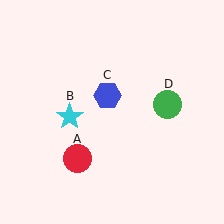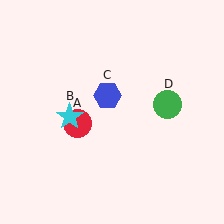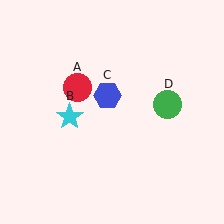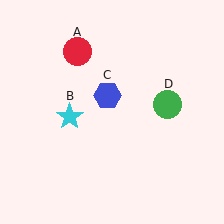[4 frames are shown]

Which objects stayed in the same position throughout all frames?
Cyan star (object B) and blue hexagon (object C) and green circle (object D) remained stationary.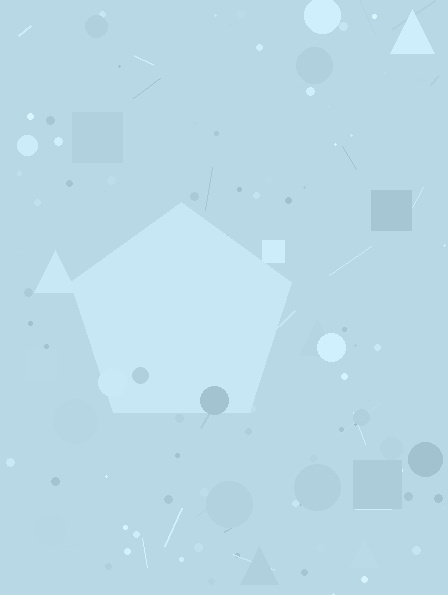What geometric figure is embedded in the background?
A pentagon is embedded in the background.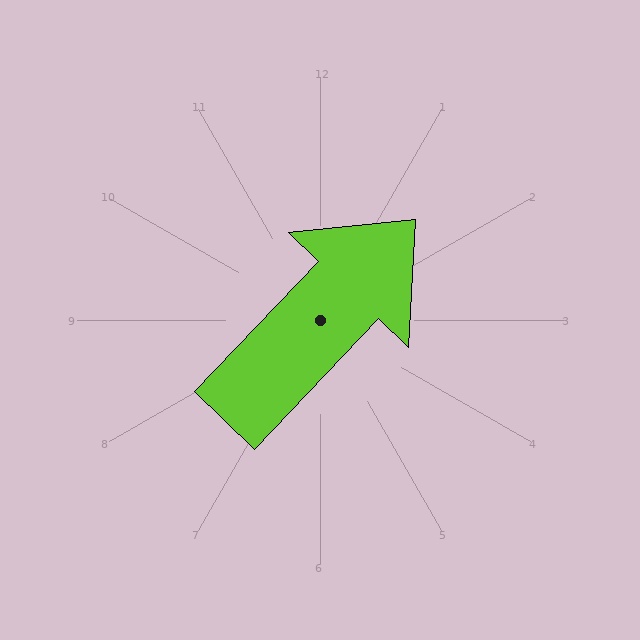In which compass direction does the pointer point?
Northeast.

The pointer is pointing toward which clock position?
Roughly 1 o'clock.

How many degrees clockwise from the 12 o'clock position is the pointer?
Approximately 43 degrees.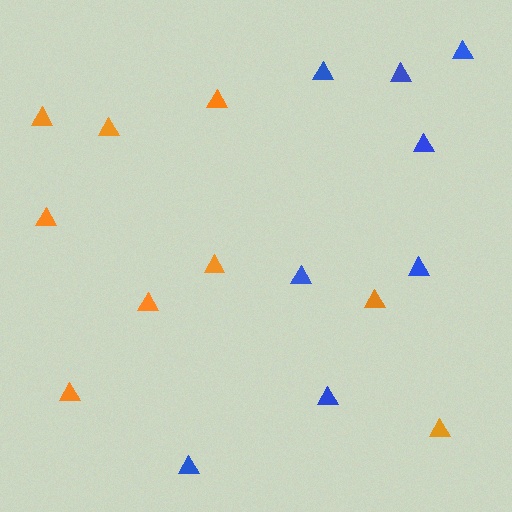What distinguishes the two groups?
There are 2 groups: one group of blue triangles (8) and one group of orange triangles (9).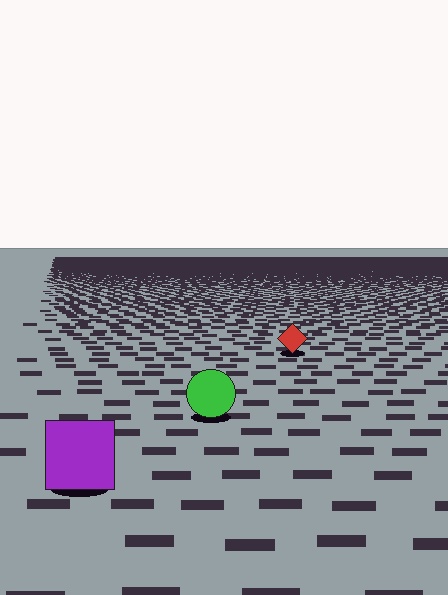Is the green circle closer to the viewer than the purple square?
No. The purple square is closer — you can tell from the texture gradient: the ground texture is coarser near it.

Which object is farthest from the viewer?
The red diamond is farthest from the viewer. It appears smaller and the ground texture around it is denser.